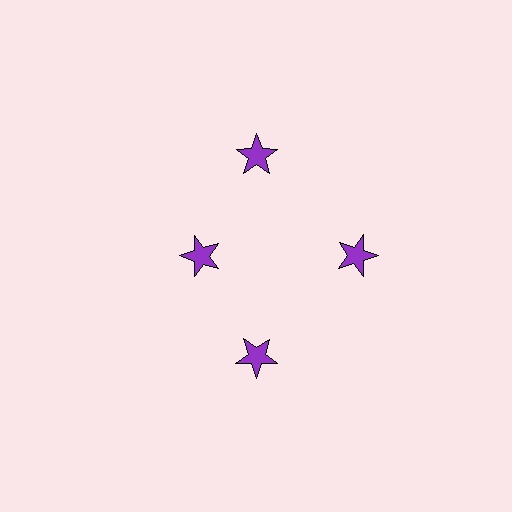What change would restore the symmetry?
The symmetry would be restored by moving it outward, back onto the ring so that all 4 stars sit at equal angles and equal distance from the center.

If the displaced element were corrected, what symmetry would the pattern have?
It would have 4-fold rotational symmetry — the pattern would map onto itself every 90 degrees.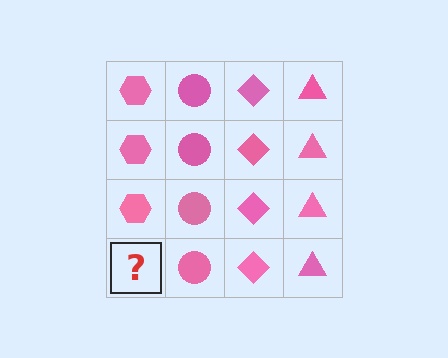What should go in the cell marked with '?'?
The missing cell should contain a pink hexagon.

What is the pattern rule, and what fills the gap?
The rule is that each column has a consistent shape. The gap should be filled with a pink hexagon.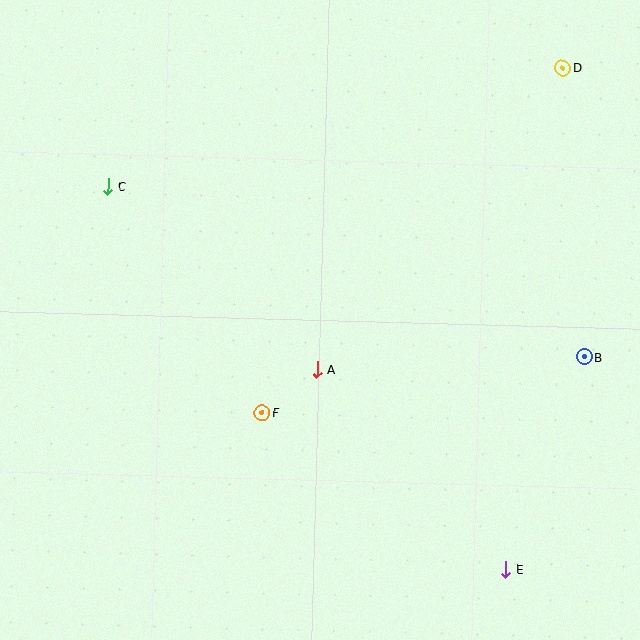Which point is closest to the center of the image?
Point A at (317, 370) is closest to the center.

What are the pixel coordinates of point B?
Point B is at (584, 357).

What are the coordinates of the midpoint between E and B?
The midpoint between E and B is at (545, 463).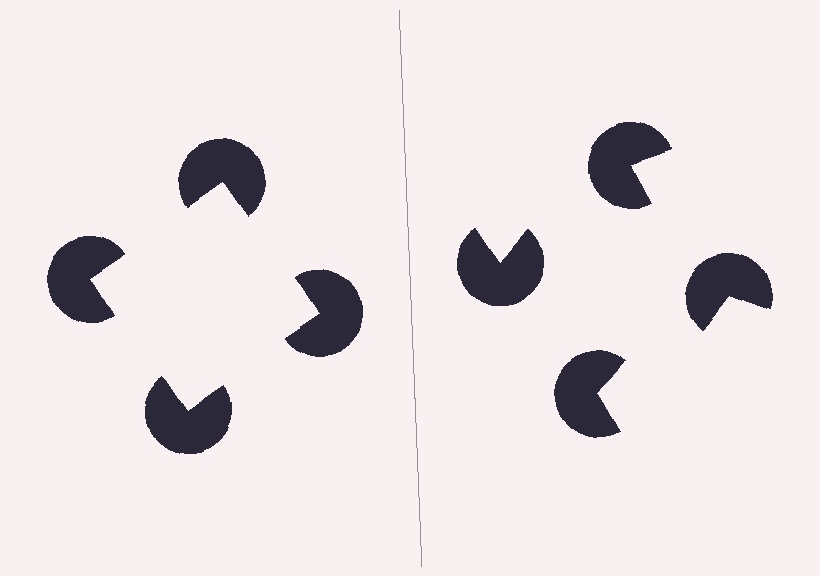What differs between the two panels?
The pac-man discs are positioned identically on both sides; only the wedge orientations differ. On the left they align to a square; on the right they are misaligned.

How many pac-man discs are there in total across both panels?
8 — 4 on each side.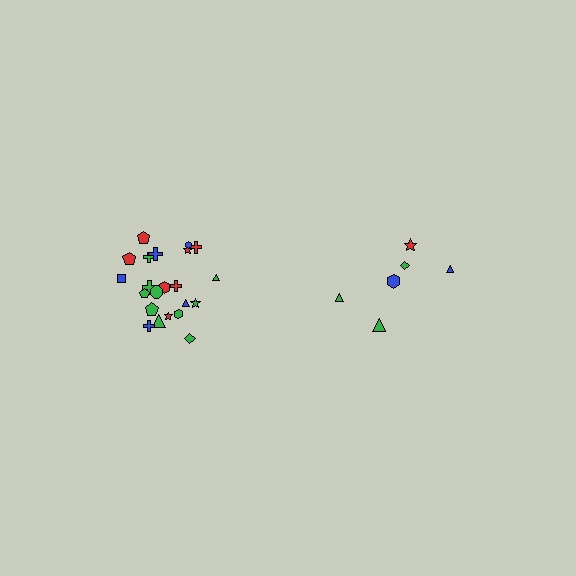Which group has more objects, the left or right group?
The left group.